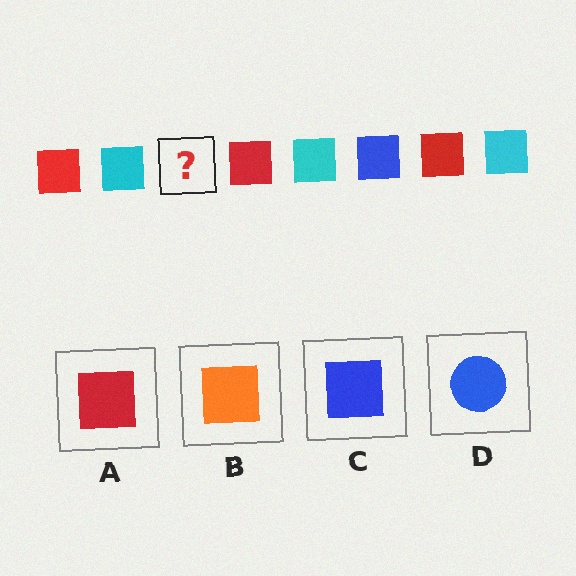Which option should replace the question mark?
Option C.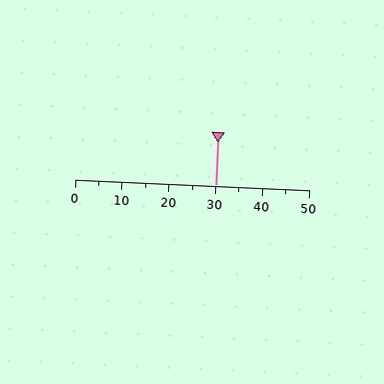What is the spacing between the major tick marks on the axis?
The major ticks are spaced 10 apart.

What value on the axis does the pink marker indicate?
The marker indicates approximately 30.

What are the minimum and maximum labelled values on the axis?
The axis runs from 0 to 50.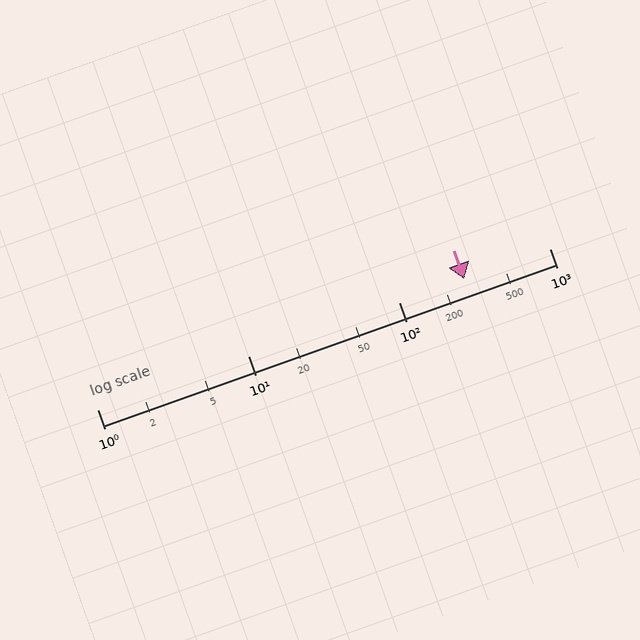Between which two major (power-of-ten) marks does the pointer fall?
The pointer is between 100 and 1000.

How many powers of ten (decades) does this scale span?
The scale spans 3 decades, from 1 to 1000.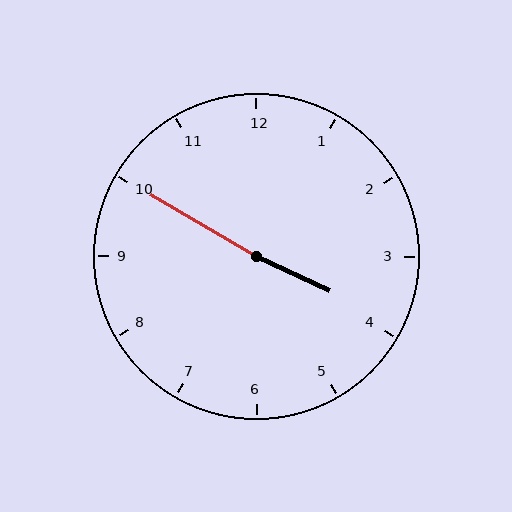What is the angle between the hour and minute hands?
Approximately 175 degrees.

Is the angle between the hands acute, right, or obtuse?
It is obtuse.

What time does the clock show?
3:50.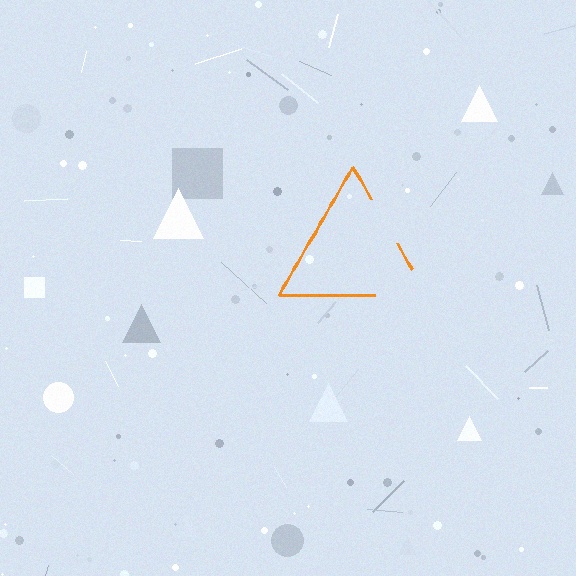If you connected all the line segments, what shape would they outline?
They would outline a triangle.